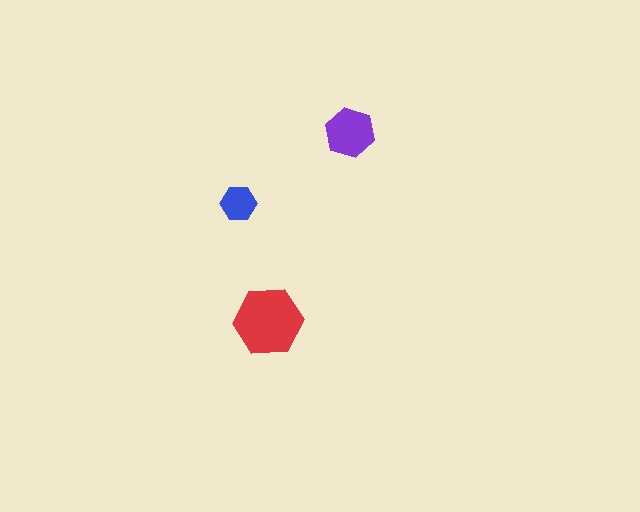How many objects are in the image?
There are 3 objects in the image.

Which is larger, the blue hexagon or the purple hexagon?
The purple one.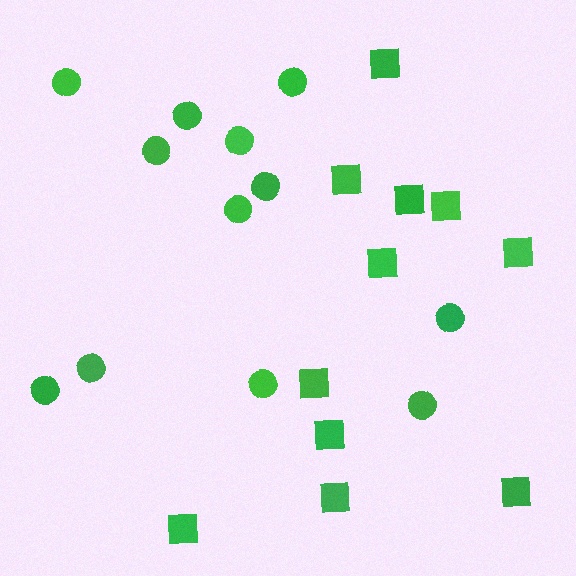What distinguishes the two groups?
There are 2 groups: one group of circles (12) and one group of squares (11).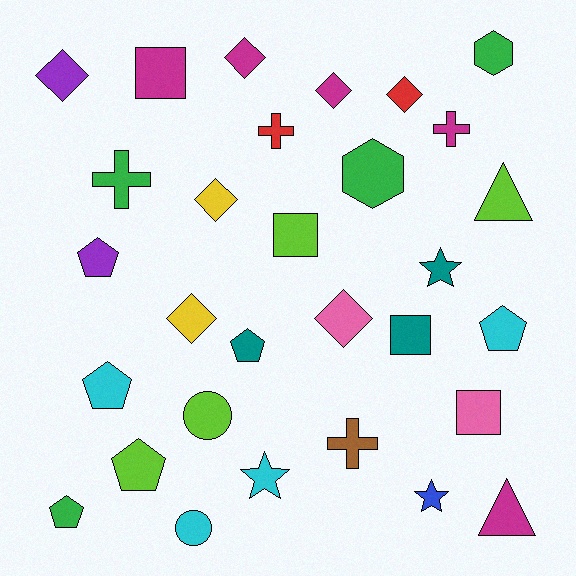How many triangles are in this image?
There are 2 triangles.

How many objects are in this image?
There are 30 objects.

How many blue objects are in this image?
There is 1 blue object.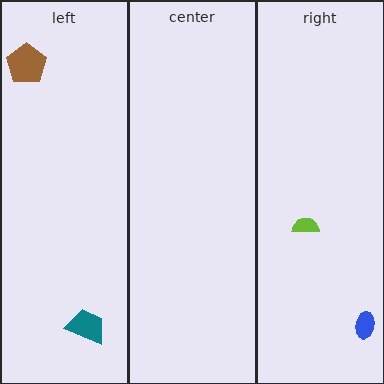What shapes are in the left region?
The teal trapezoid, the brown pentagon.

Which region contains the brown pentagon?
The left region.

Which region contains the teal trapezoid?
The left region.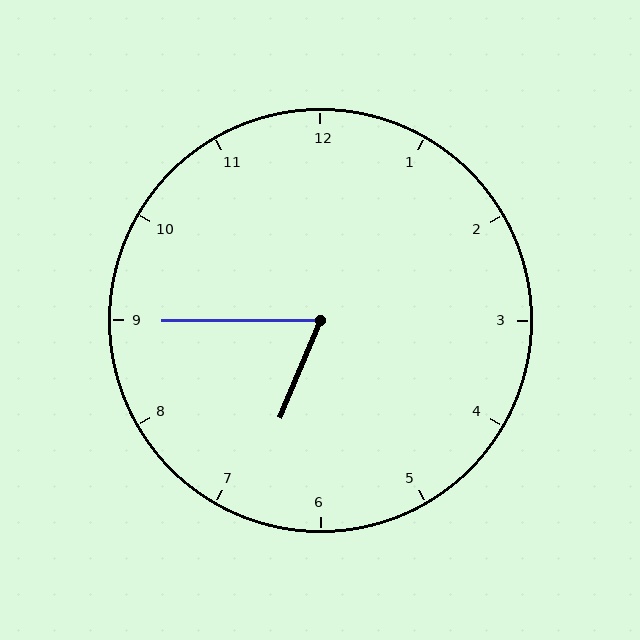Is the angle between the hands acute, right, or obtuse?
It is acute.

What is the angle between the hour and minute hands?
Approximately 68 degrees.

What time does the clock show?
6:45.